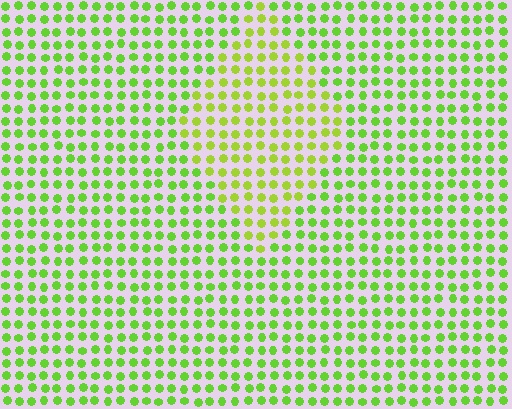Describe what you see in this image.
The image is filled with small lime elements in a uniform arrangement. A diamond-shaped region is visible where the elements are tinted to a slightly different hue, forming a subtle color boundary.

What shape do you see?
I see a diamond.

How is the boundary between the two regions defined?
The boundary is defined purely by a slight shift in hue (about 22 degrees). Spacing, size, and orientation are identical on both sides.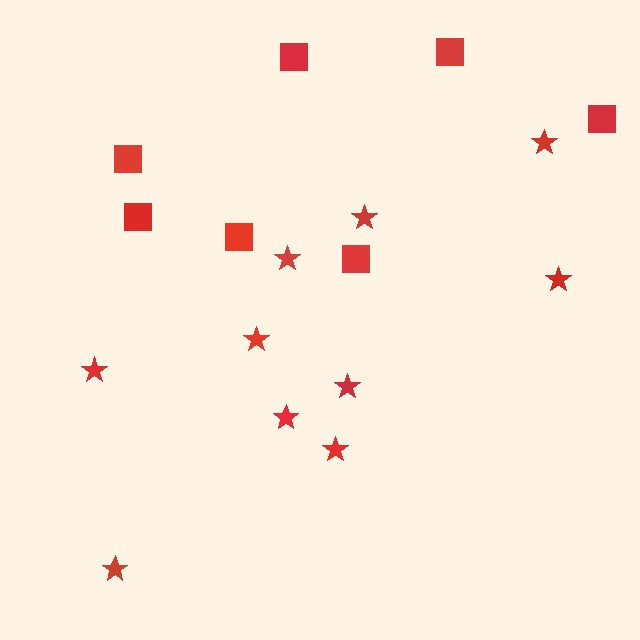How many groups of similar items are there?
There are 2 groups: one group of squares (7) and one group of stars (10).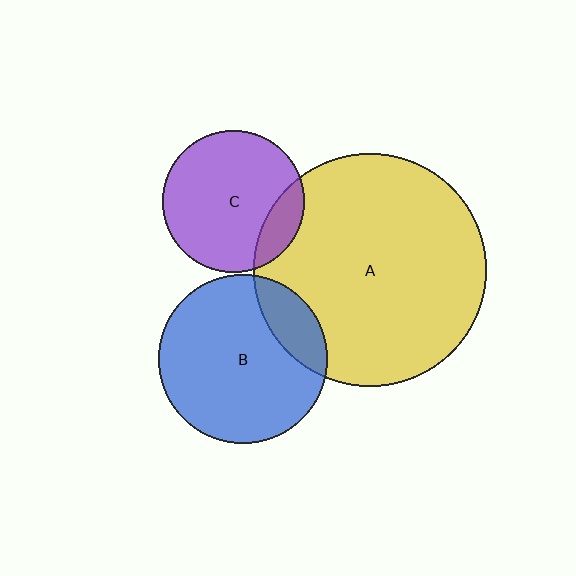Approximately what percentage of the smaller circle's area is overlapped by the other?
Approximately 15%.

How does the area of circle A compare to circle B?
Approximately 1.9 times.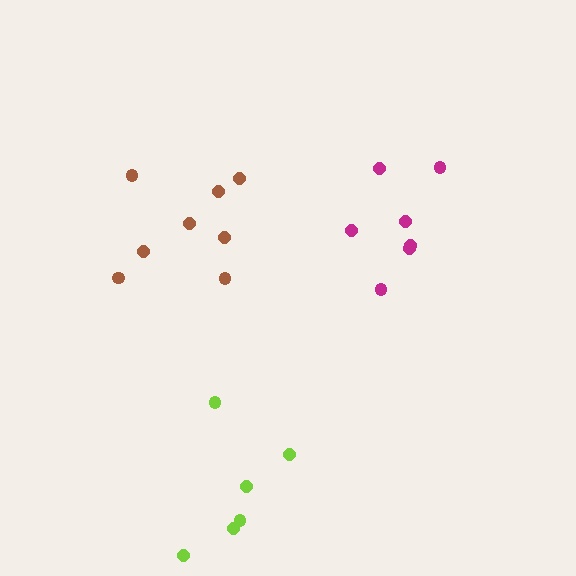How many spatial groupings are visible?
There are 3 spatial groupings.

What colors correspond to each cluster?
The clusters are colored: lime, magenta, brown.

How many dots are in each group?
Group 1: 6 dots, Group 2: 7 dots, Group 3: 8 dots (21 total).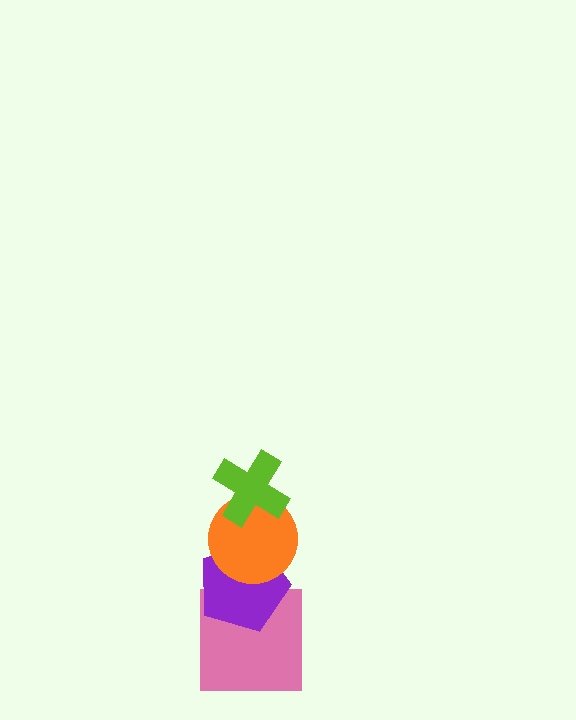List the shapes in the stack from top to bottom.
From top to bottom: the lime cross, the orange circle, the purple pentagon, the pink square.